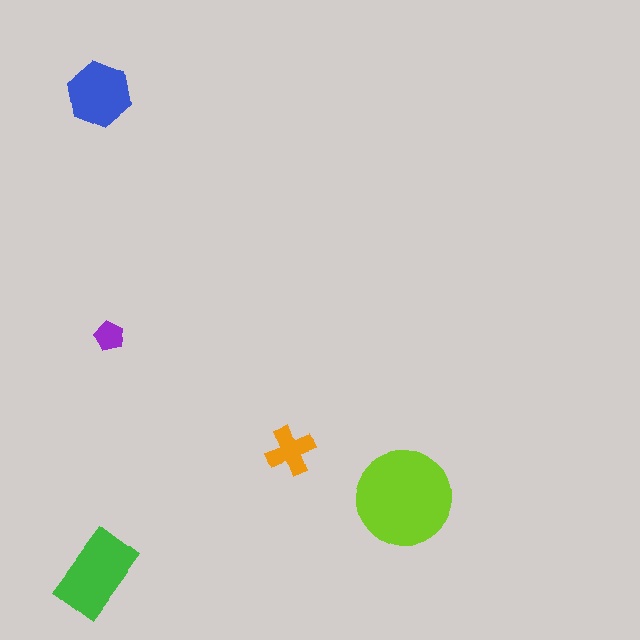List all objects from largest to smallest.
The lime circle, the green rectangle, the blue hexagon, the orange cross, the purple pentagon.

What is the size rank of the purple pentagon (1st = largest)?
5th.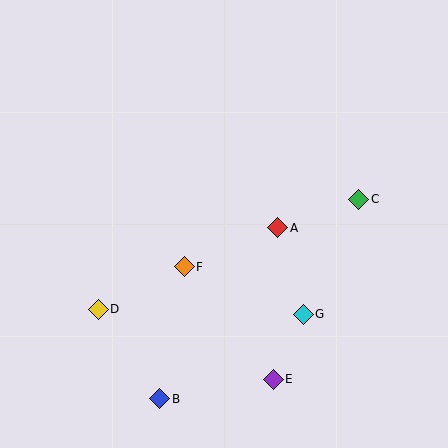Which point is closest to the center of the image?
Point A at (278, 228) is closest to the center.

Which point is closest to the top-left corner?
Point F is closest to the top-left corner.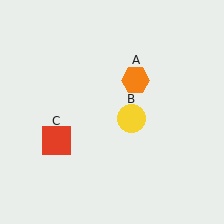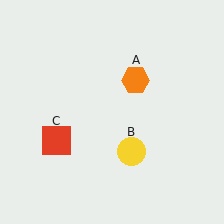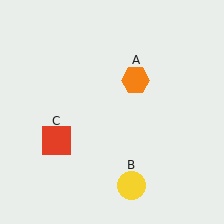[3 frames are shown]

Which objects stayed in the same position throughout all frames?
Orange hexagon (object A) and red square (object C) remained stationary.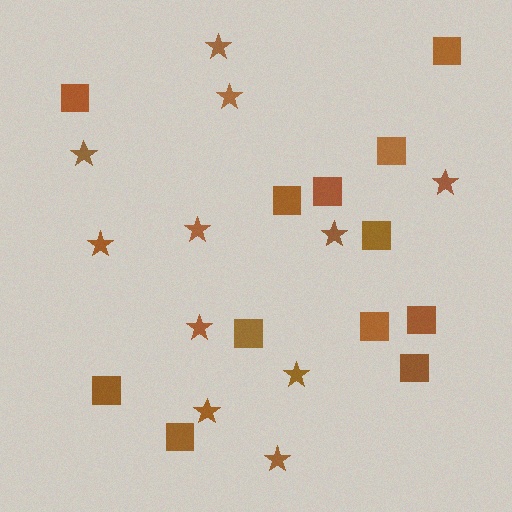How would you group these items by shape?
There are 2 groups: one group of stars (11) and one group of squares (12).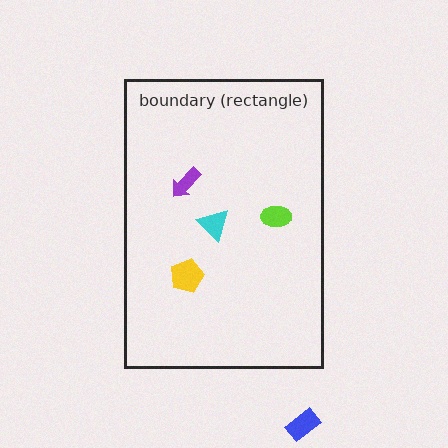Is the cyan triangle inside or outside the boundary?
Inside.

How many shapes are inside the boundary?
4 inside, 1 outside.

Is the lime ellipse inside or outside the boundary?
Inside.